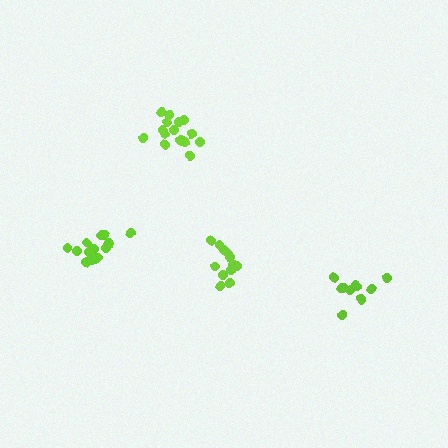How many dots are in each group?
Group 1: 16 dots, Group 2: 12 dots, Group 3: 16 dots, Group 4: 11 dots (55 total).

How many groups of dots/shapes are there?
There are 4 groups.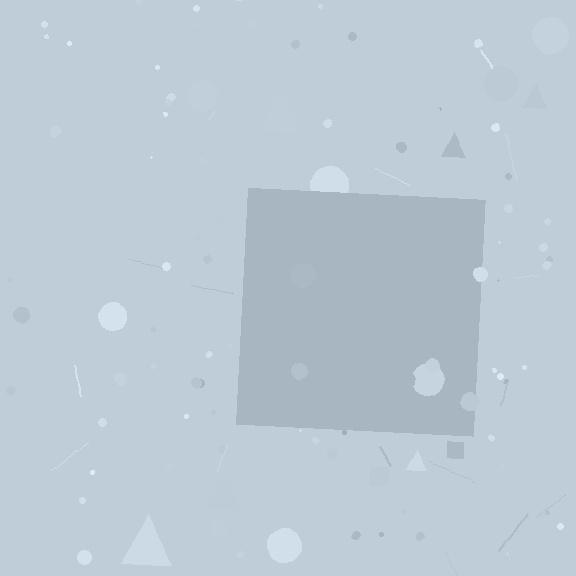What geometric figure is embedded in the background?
A square is embedded in the background.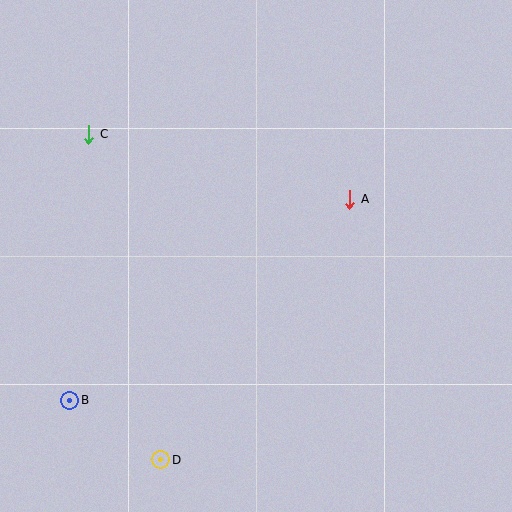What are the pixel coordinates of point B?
Point B is at (70, 400).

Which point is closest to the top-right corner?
Point A is closest to the top-right corner.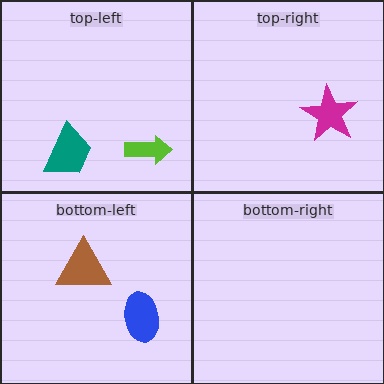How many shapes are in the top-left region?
2.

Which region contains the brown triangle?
The bottom-left region.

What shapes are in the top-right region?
The magenta star.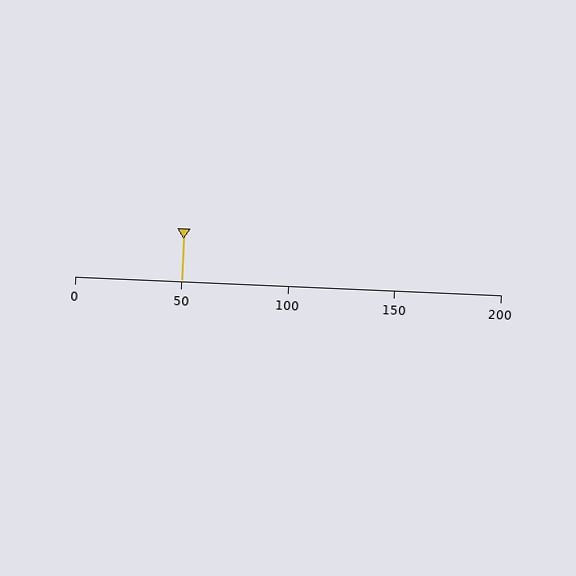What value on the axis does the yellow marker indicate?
The marker indicates approximately 50.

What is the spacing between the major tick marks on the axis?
The major ticks are spaced 50 apart.